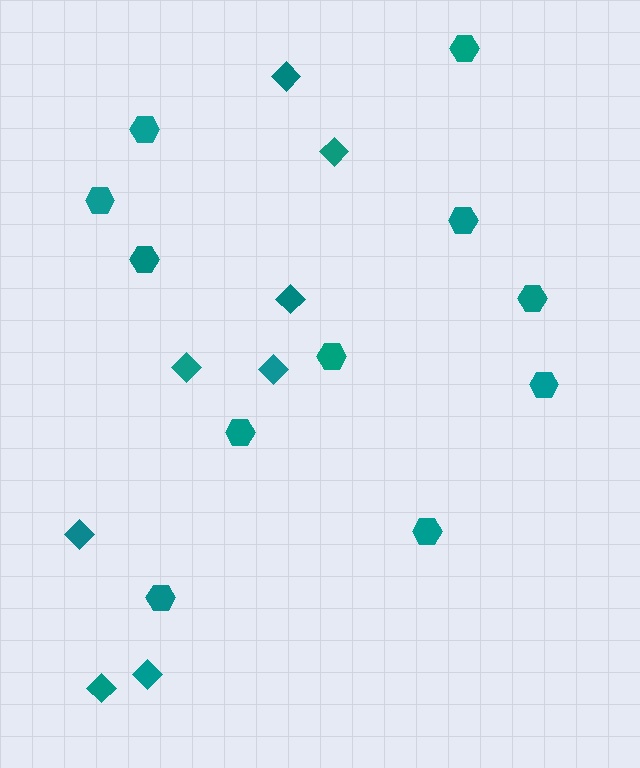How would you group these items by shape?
There are 2 groups: one group of diamonds (8) and one group of hexagons (11).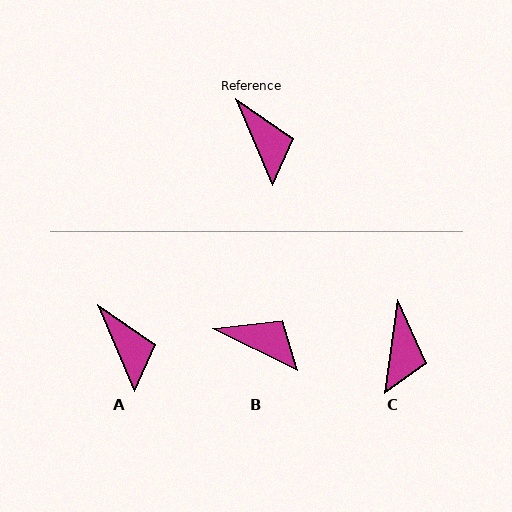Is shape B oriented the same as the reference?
No, it is off by about 41 degrees.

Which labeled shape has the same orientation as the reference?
A.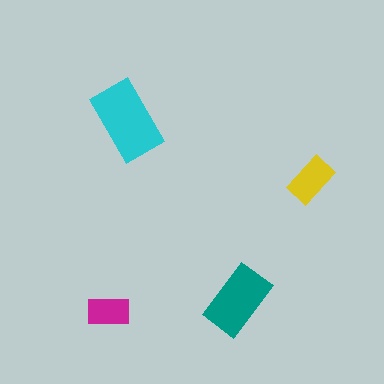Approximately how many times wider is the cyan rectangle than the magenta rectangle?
About 2 times wider.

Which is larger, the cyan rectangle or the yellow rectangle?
The cyan one.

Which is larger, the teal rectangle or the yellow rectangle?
The teal one.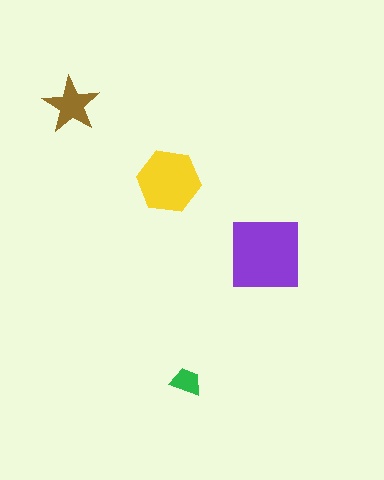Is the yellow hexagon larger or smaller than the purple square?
Smaller.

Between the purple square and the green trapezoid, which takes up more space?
The purple square.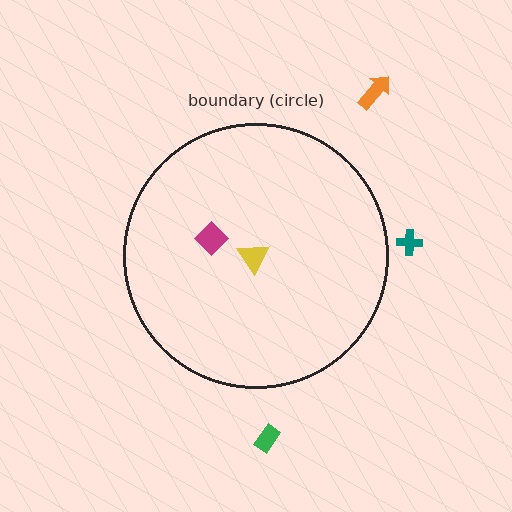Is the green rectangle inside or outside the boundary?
Outside.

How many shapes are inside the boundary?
2 inside, 3 outside.